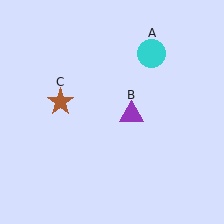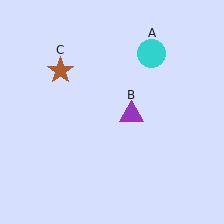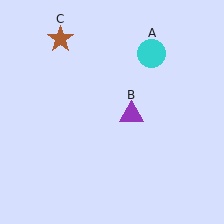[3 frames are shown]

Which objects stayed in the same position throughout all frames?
Cyan circle (object A) and purple triangle (object B) remained stationary.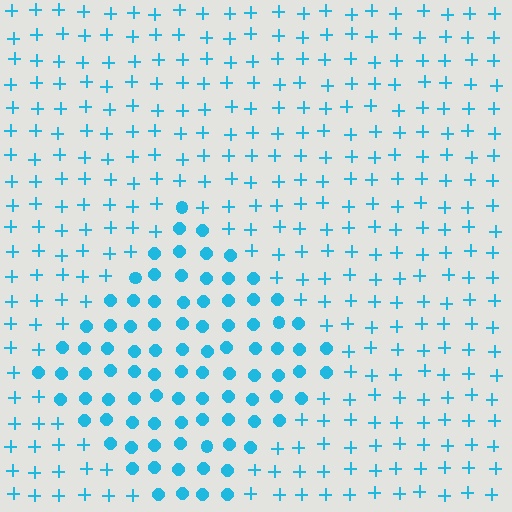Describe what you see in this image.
The image is filled with small cyan elements arranged in a uniform grid. A diamond-shaped region contains circles, while the surrounding area contains plus signs. The boundary is defined purely by the change in element shape.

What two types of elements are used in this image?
The image uses circles inside the diamond region and plus signs outside it.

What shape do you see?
I see a diamond.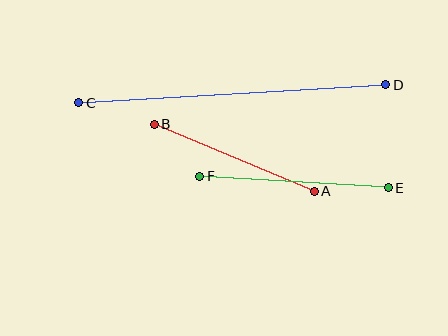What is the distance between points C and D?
The distance is approximately 308 pixels.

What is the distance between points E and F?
The distance is approximately 189 pixels.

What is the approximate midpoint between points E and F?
The midpoint is at approximately (294, 182) pixels.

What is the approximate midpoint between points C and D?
The midpoint is at approximately (232, 94) pixels.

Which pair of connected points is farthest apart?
Points C and D are farthest apart.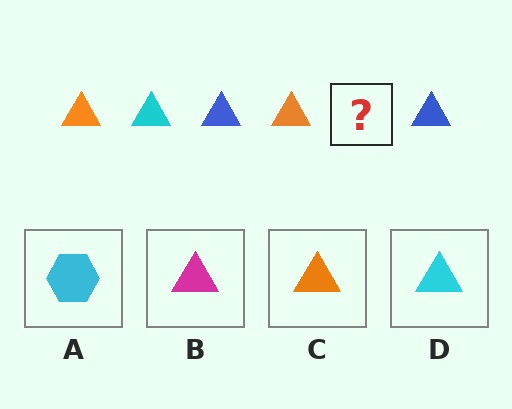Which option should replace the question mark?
Option D.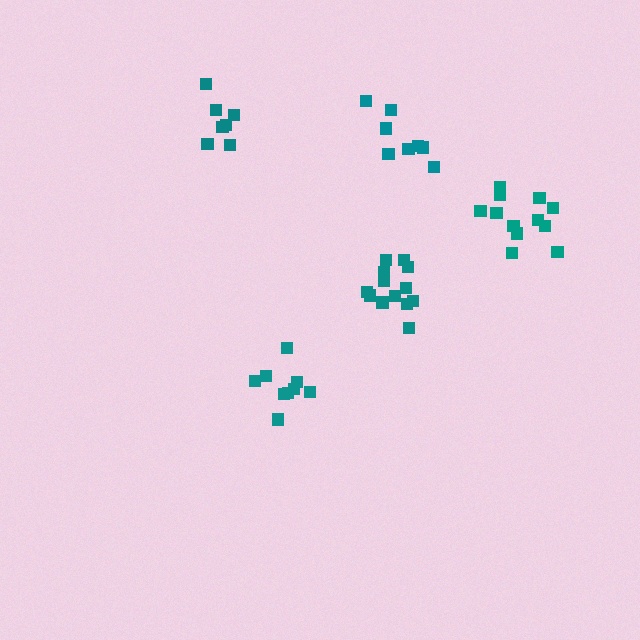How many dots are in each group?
Group 1: 8 dots, Group 2: 12 dots, Group 3: 9 dots, Group 4: 13 dots, Group 5: 7 dots (49 total).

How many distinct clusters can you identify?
There are 5 distinct clusters.